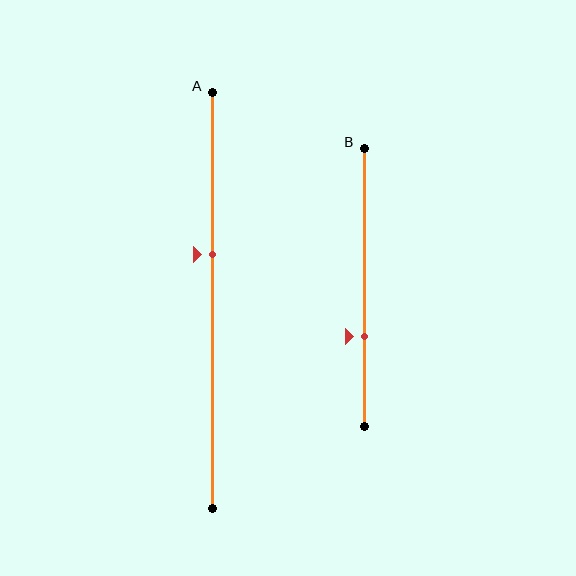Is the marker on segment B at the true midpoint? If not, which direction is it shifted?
No, the marker on segment B is shifted downward by about 18% of the segment length.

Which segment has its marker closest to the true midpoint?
Segment A has its marker closest to the true midpoint.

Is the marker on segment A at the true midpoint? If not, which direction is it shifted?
No, the marker on segment A is shifted upward by about 11% of the segment length.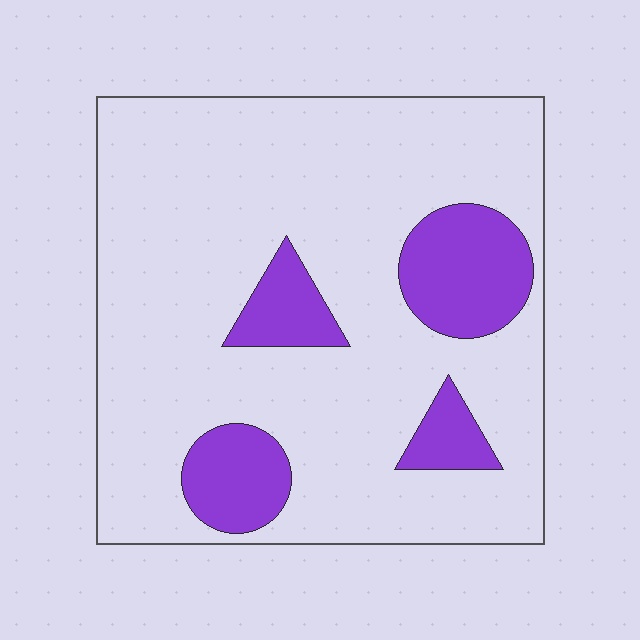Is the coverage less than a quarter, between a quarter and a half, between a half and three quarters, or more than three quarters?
Less than a quarter.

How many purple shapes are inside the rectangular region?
4.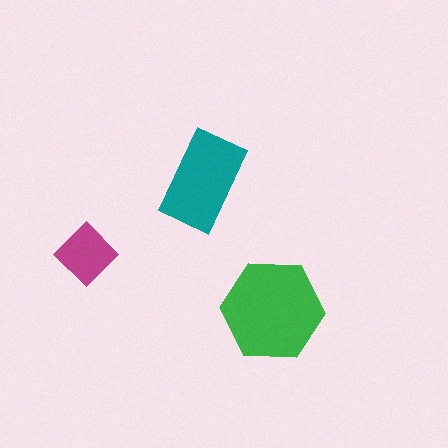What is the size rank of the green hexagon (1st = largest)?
1st.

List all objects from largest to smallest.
The green hexagon, the teal rectangle, the magenta diamond.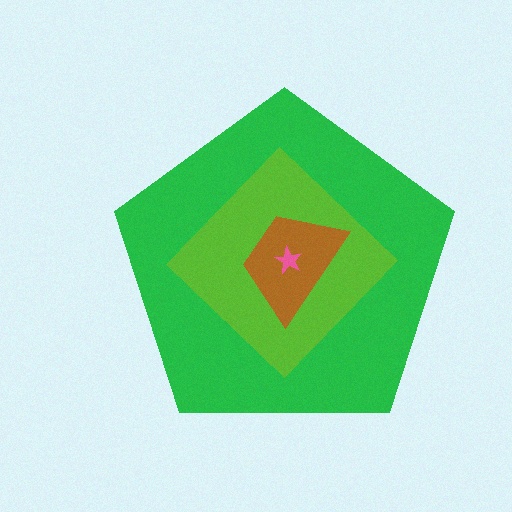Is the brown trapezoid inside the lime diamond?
Yes.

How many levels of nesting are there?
4.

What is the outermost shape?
The green pentagon.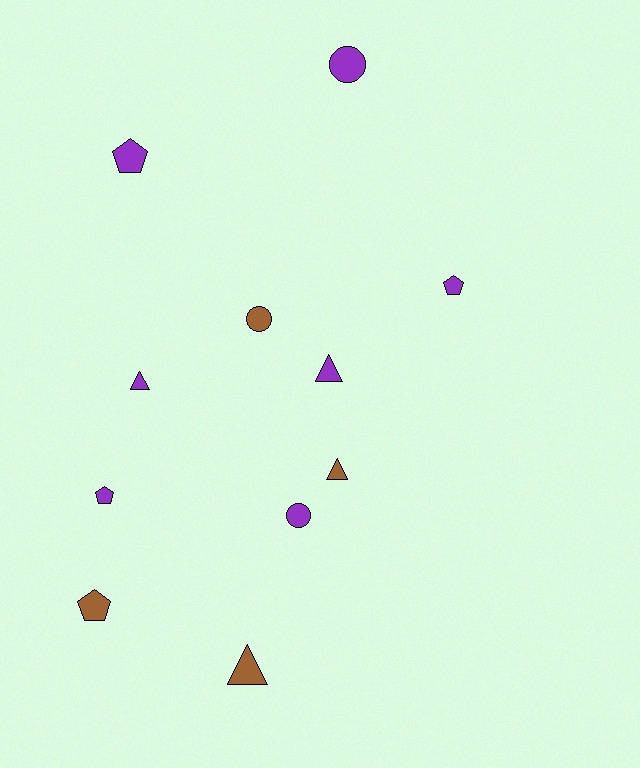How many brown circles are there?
There is 1 brown circle.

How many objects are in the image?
There are 11 objects.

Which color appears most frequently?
Purple, with 7 objects.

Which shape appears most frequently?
Pentagon, with 4 objects.